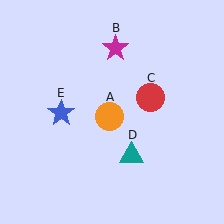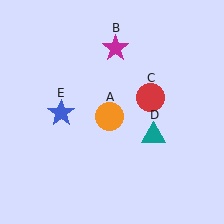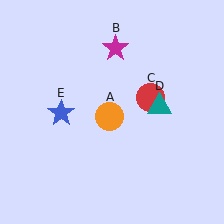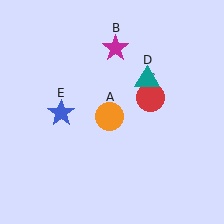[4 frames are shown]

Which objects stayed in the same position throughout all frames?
Orange circle (object A) and magenta star (object B) and red circle (object C) and blue star (object E) remained stationary.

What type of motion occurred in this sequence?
The teal triangle (object D) rotated counterclockwise around the center of the scene.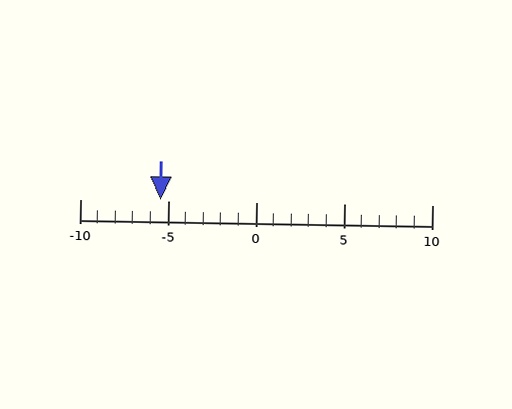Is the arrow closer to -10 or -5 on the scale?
The arrow is closer to -5.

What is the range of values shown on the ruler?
The ruler shows values from -10 to 10.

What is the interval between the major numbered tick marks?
The major tick marks are spaced 5 units apart.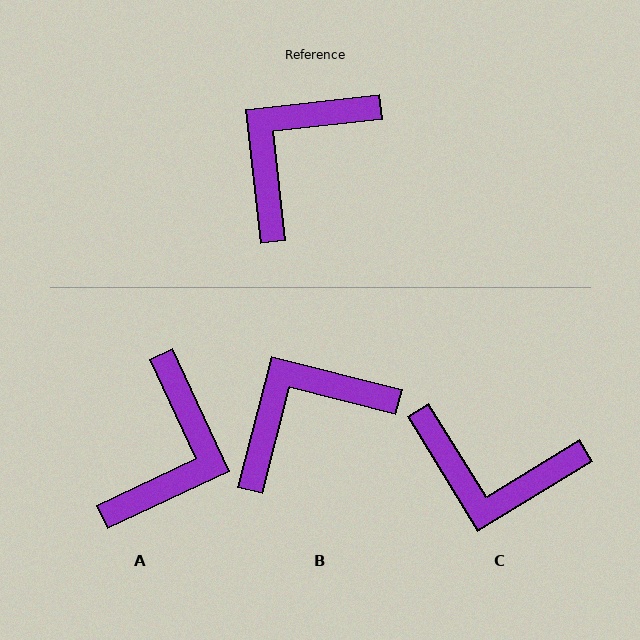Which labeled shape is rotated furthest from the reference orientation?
A, about 161 degrees away.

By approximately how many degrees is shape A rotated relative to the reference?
Approximately 161 degrees clockwise.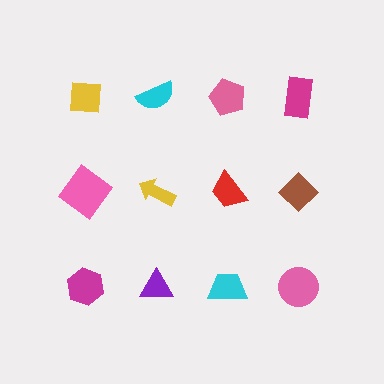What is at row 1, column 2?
A cyan semicircle.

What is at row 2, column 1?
A pink diamond.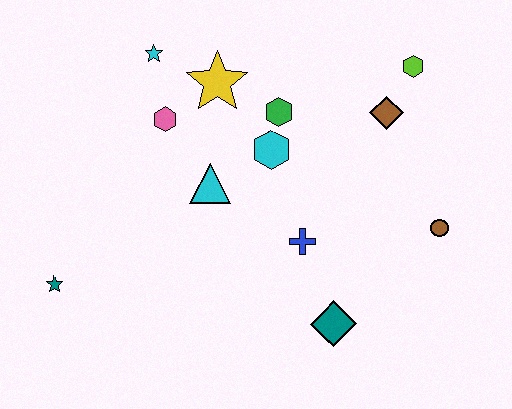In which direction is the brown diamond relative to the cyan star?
The brown diamond is to the right of the cyan star.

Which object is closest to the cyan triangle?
The cyan hexagon is closest to the cyan triangle.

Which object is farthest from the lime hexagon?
The teal star is farthest from the lime hexagon.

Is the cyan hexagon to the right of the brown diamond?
No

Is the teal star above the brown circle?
No